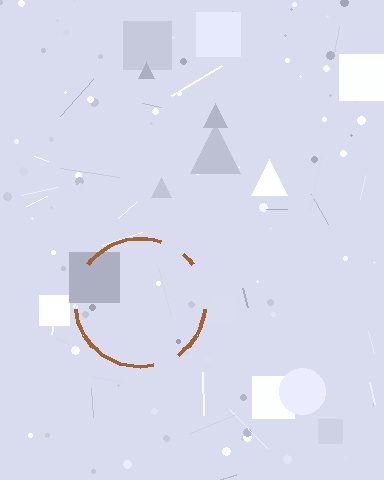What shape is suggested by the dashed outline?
The dashed outline suggests a circle.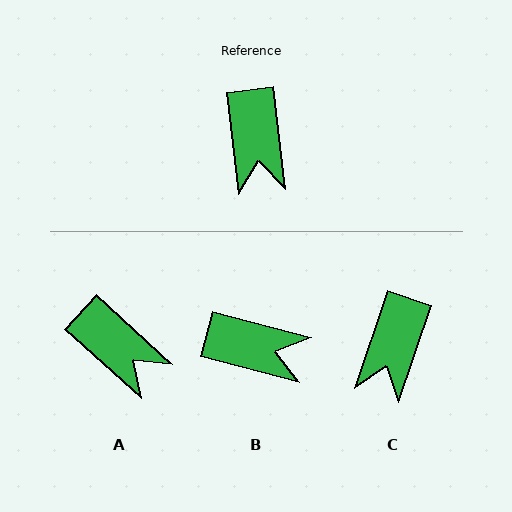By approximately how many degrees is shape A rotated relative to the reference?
Approximately 41 degrees counter-clockwise.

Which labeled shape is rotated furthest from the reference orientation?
B, about 69 degrees away.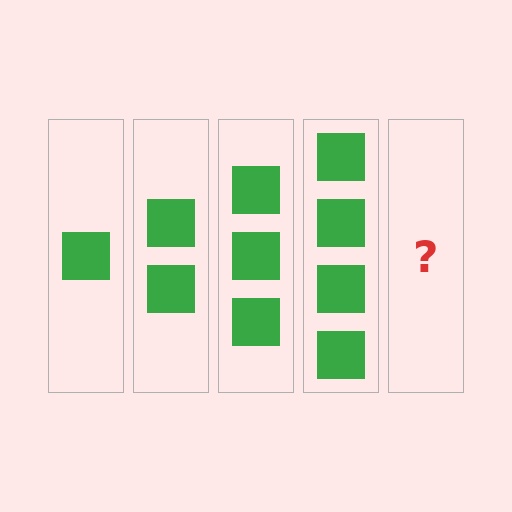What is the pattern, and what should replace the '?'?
The pattern is that each step adds one more square. The '?' should be 5 squares.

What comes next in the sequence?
The next element should be 5 squares.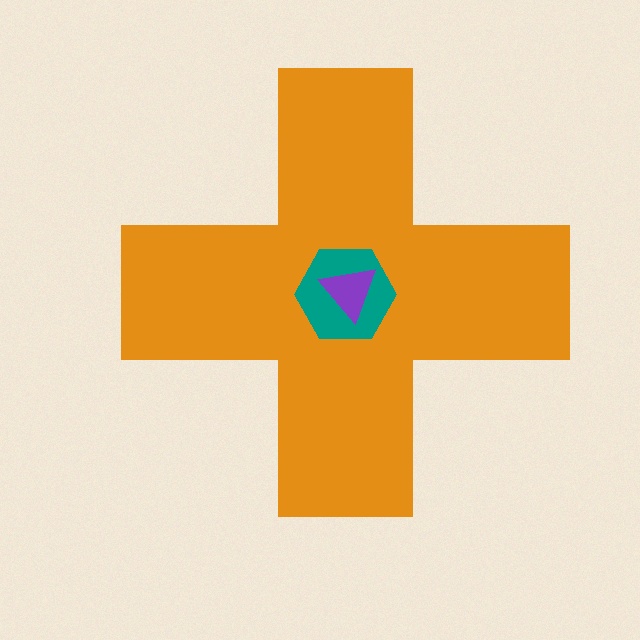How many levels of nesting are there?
3.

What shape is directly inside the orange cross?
The teal hexagon.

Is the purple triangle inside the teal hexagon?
Yes.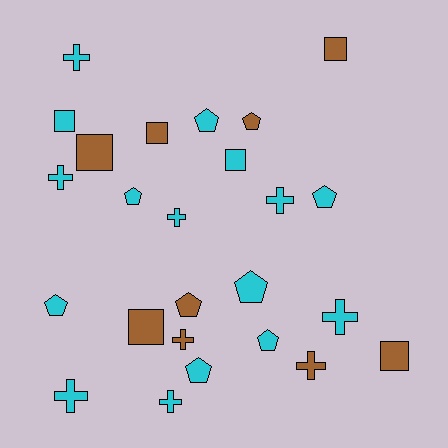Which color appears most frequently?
Cyan, with 16 objects.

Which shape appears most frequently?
Cross, with 9 objects.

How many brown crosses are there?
There are 2 brown crosses.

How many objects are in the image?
There are 25 objects.